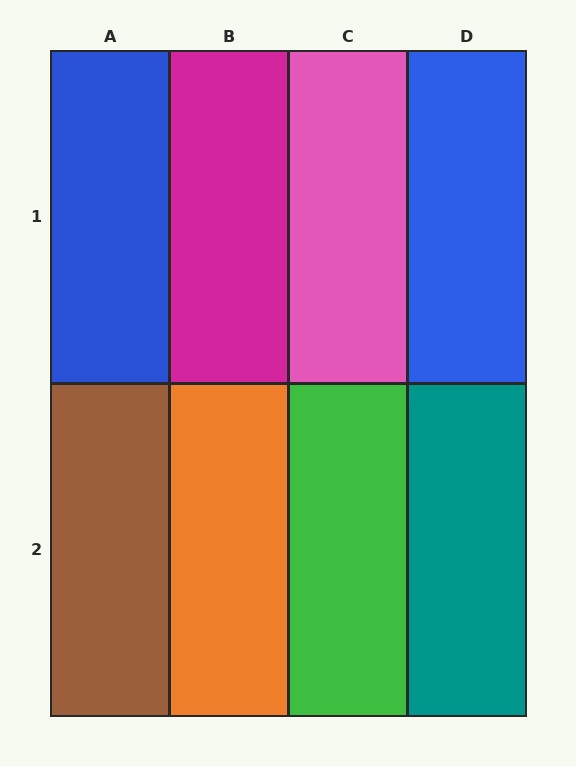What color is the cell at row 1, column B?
Magenta.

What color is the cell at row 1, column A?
Blue.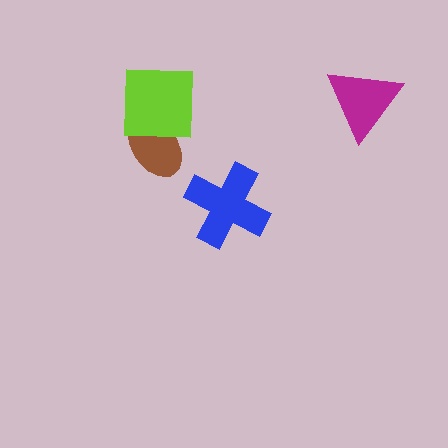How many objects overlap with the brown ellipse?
1 object overlaps with the brown ellipse.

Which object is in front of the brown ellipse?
The lime square is in front of the brown ellipse.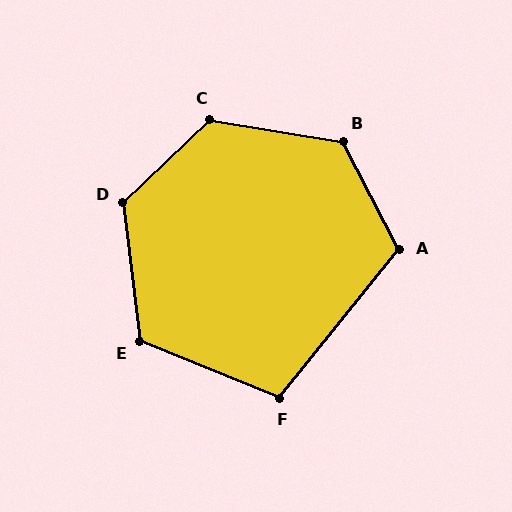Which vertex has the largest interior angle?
C, at approximately 127 degrees.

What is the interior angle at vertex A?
Approximately 113 degrees (obtuse).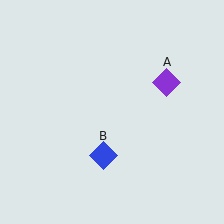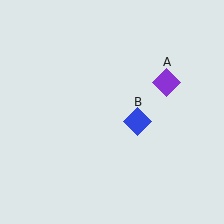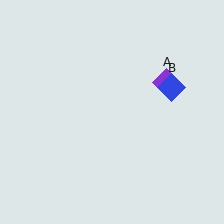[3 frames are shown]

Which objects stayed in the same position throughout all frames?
Purple diamond (object A) remained stationary.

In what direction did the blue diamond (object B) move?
The blue diamond (object B) moved up and to the right.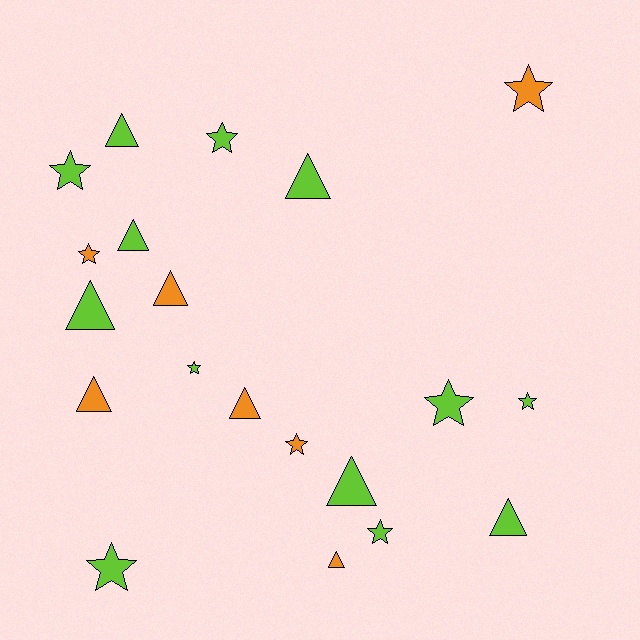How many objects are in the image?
There are 20 objects.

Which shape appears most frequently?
Star, with 10 objects.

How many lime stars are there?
There are 7 lime stars.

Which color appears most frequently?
Lime, with 13 objects.